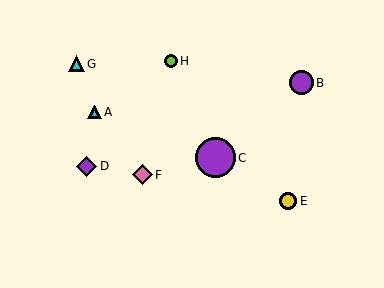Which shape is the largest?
The purple circle (labeled C) is the largest.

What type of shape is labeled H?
Shape H is a lime circle.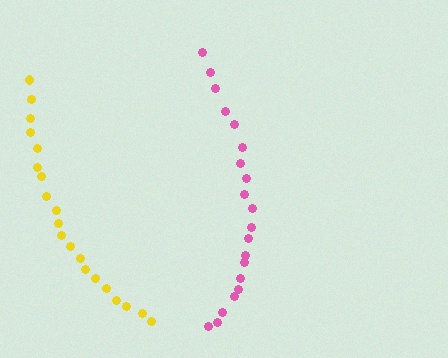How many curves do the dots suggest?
There are 2 distinct paths.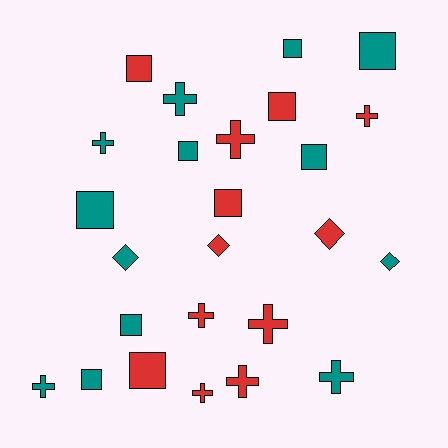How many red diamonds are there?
There are 2 red diamonds.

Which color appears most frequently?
Teal, with 13 objects.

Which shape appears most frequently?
Square, with 11 objects.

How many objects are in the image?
There are 25 objects.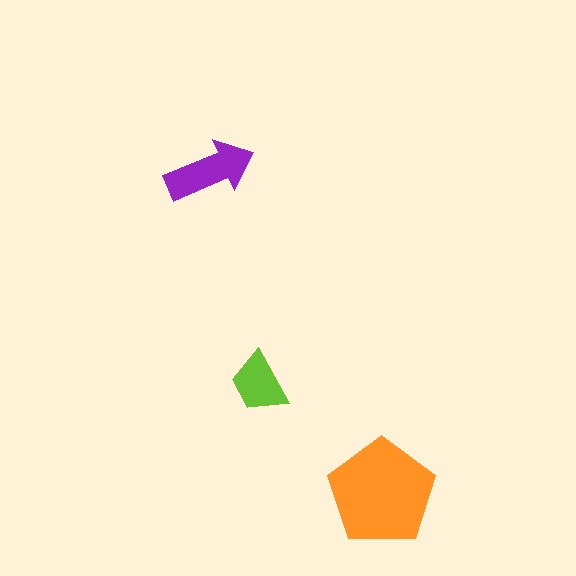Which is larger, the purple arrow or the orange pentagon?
The orange pentagon.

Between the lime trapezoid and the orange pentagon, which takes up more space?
The orange pentagon.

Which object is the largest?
The orange pentagon.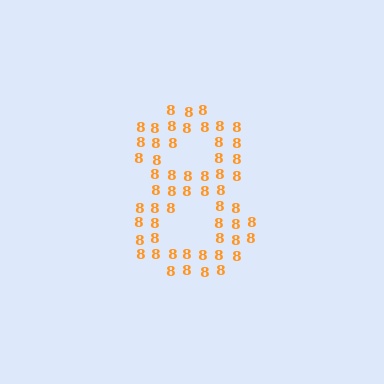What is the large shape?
The large shape is the digit 8.